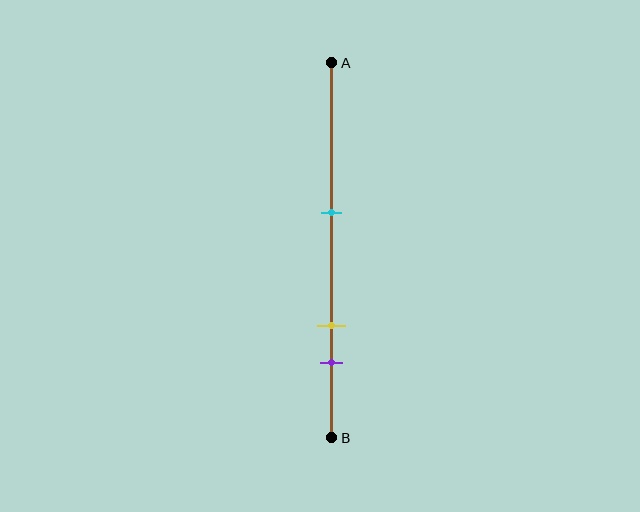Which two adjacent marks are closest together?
The yellow and purple marks are the closest adjacent pair.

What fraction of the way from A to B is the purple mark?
The purple mark is approximately 80% (0.8) of the way from A to B.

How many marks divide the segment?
There are 3 marks dividing the segment.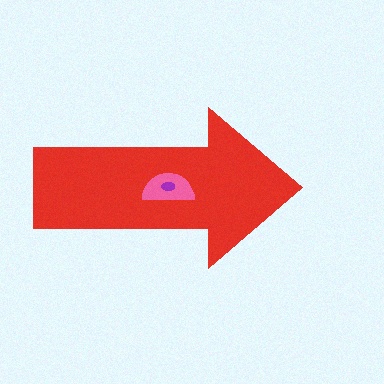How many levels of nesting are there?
3.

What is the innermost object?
The purple ellipse.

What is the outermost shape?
The red arrow.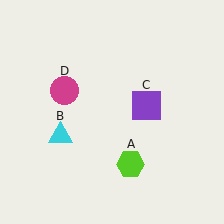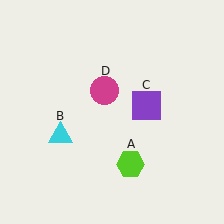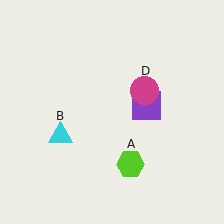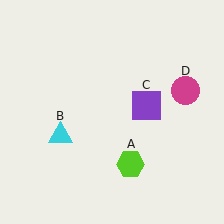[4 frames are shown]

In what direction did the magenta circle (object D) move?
The magenta circle (object D) moved right.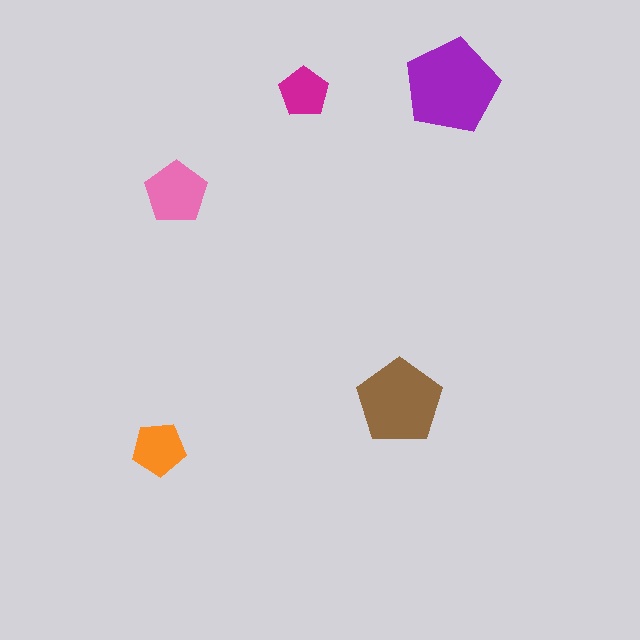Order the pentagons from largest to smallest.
the purple one, the brown one, the pink one, the orange one, the magenta one.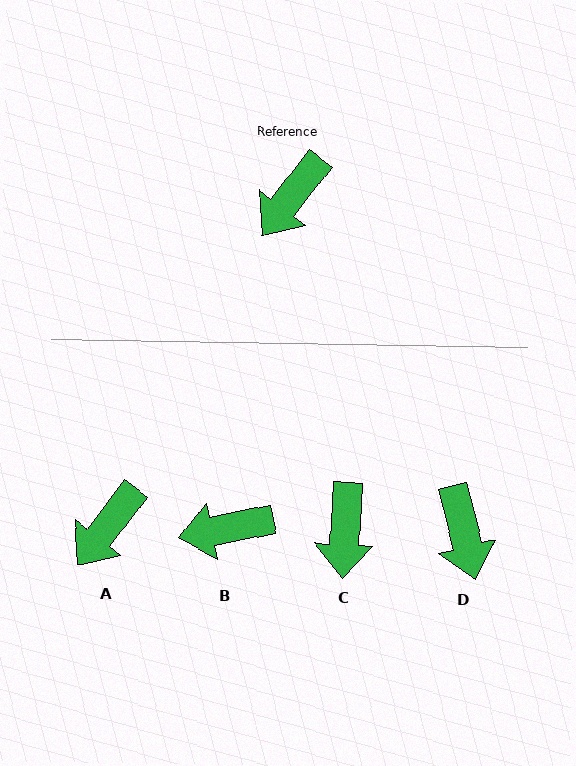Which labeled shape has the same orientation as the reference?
A.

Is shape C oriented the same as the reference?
No, it is off by about 34 degrees.